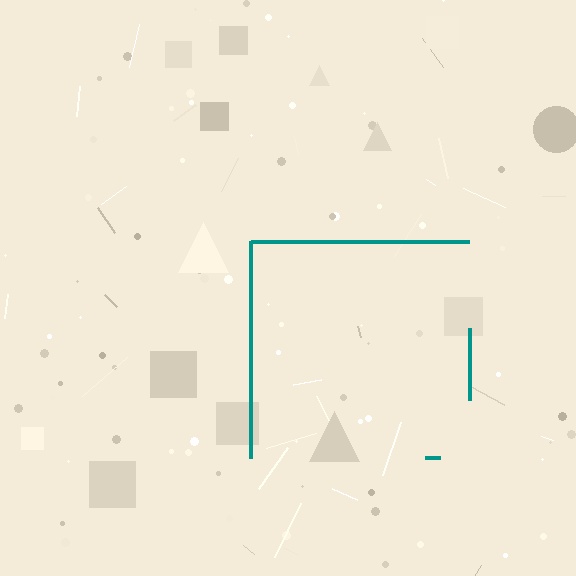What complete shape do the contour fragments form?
The contour fragments form a square.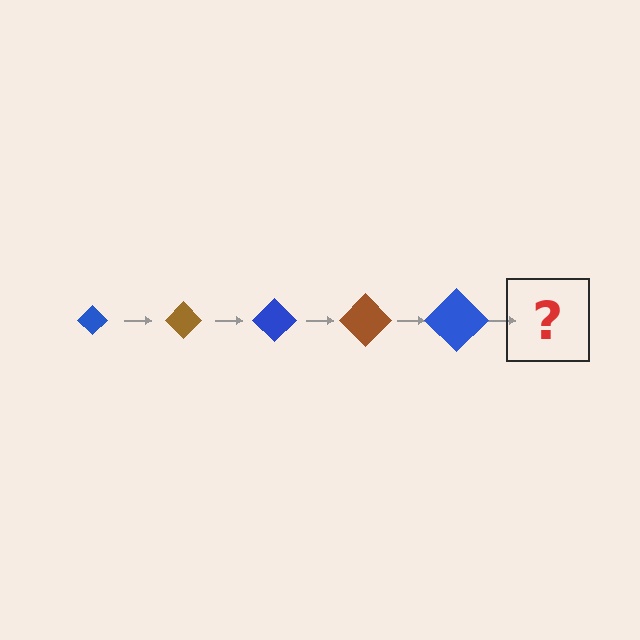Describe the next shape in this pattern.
It should be a brown diamond, larger than the previous one.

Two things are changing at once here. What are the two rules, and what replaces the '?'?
The two rules are that the diamond grows larger each step and the color cycles through blue and brown. The '?' should be a brown diamond, larger than the previous one.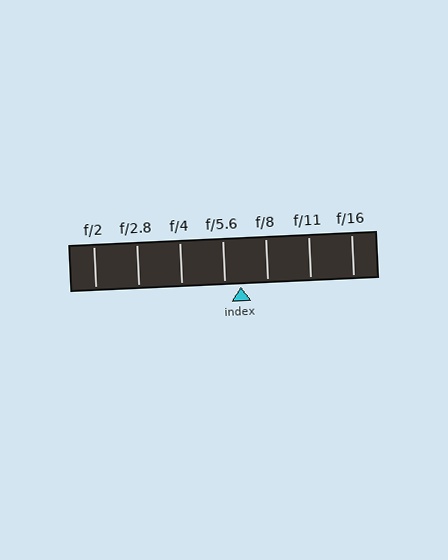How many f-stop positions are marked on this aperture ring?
There are 7 f-stop positions marked.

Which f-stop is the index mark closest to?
The index mark is closest to f/5.6.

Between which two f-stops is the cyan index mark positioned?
The index mark is between f/5.6 and f/8.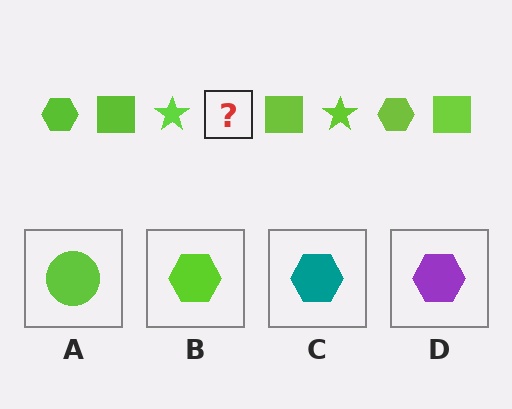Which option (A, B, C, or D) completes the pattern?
B.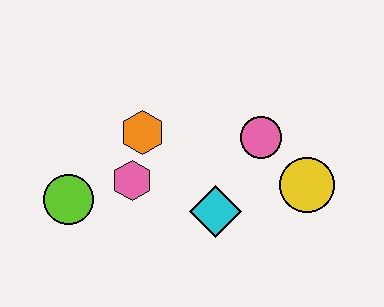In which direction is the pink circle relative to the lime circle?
The pink circle is to the right of the lime circle.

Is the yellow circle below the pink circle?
Yes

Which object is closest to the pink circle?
The yellow circle is closest to the pink circle.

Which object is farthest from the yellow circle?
The lime circle is farthest from the yellow circle.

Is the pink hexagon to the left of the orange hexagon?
Yes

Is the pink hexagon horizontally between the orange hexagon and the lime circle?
Yes